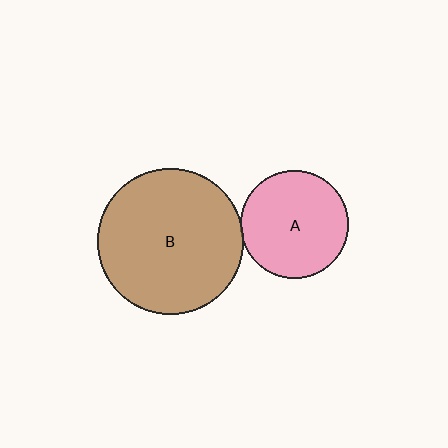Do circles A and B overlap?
Yes.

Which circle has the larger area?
Circle B (brown).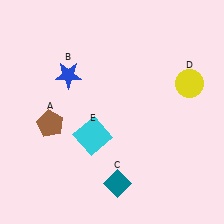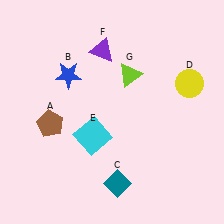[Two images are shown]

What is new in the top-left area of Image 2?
A purple triangle (F) was added in the top-left area of Image 2.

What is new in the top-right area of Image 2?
A lime triangle (G) was added in the top-right area of Image 2.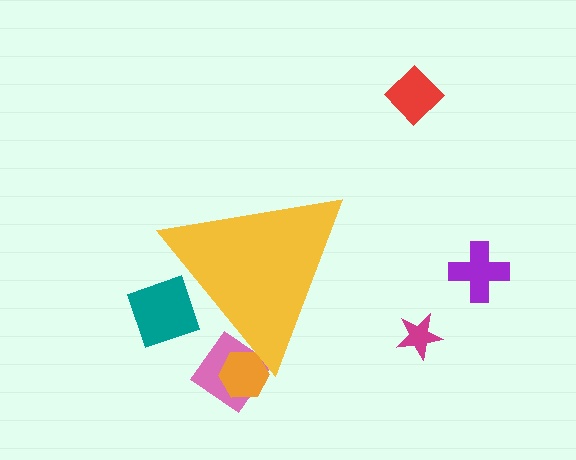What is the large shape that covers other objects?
A yellow triangle.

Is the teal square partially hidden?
Yes, the teal square is partially hidden behind the yellow triangle.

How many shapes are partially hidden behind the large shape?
3 shapes are partially hidden.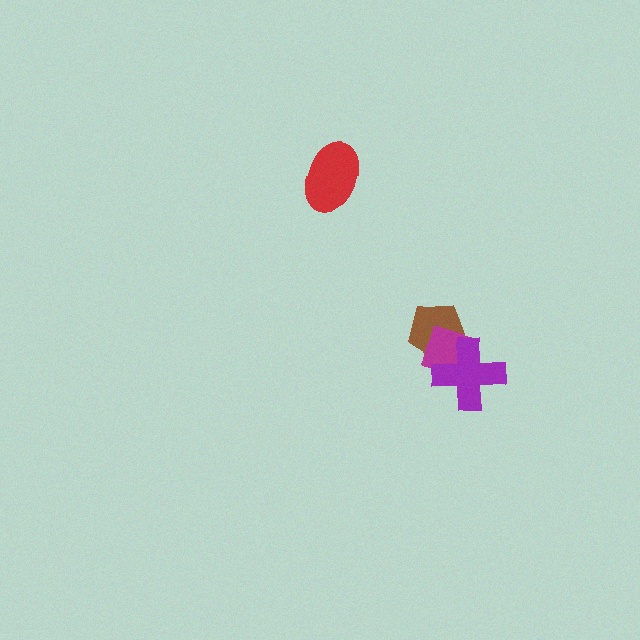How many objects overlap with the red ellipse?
0 objects overlap with the red ellipse.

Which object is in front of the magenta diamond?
The purple cross is in front of the magenta diamond.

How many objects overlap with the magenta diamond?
2 objects overlap with the magenta diamond.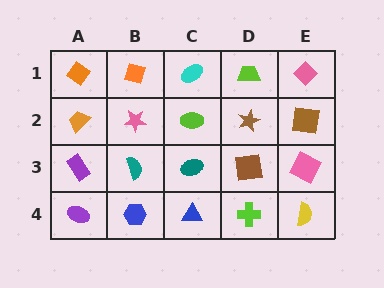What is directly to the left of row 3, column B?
A purple rectangle.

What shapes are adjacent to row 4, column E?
A pink square (row 3, column E), a lime cross (row 4, column D).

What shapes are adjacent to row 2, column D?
A lime trapezoid (row 1, column D), a brown square (row 3, column D), a lime ellipse (row 2, column C), a brown square (row 2, column E).